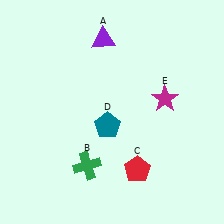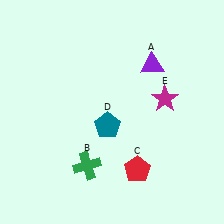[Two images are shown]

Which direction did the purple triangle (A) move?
The purple triangle (A) moved right.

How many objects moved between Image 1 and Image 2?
1 object moved between the two images.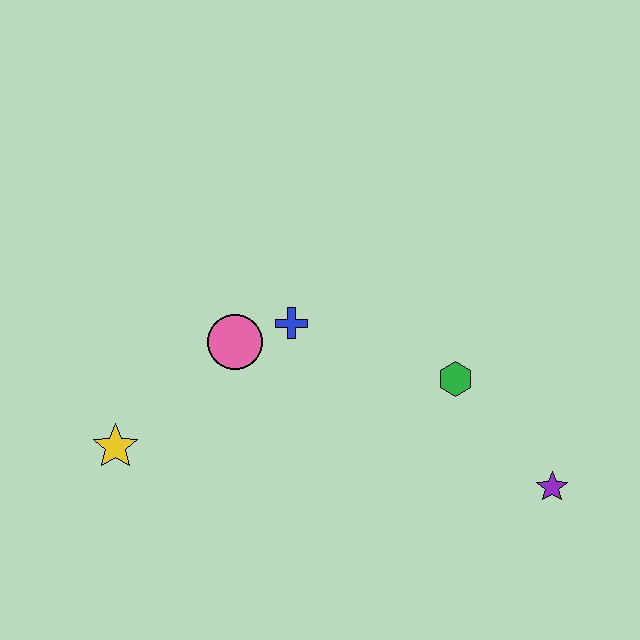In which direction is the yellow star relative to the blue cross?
The yellow star is to the left of the blue cross.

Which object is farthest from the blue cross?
The purple star is farthest from the blue cross.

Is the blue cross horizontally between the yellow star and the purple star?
Yes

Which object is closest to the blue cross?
The pink circle is closest to the blue cross.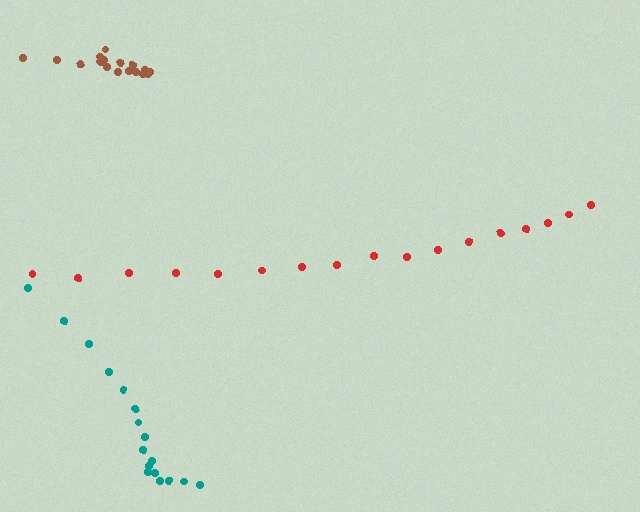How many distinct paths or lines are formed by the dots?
There are 3 distinct paths.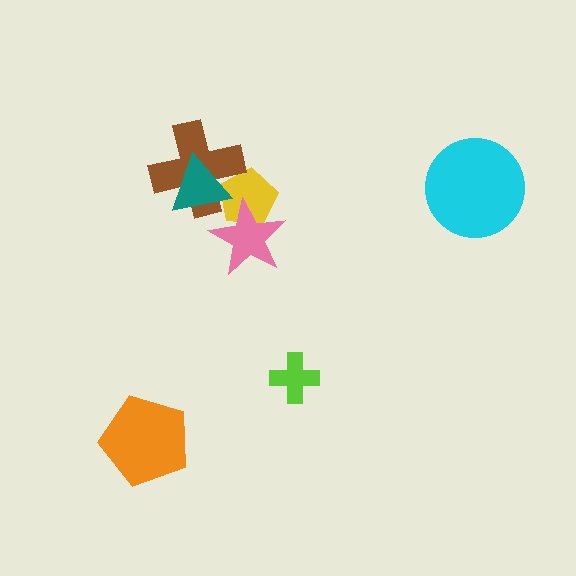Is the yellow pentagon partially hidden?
Yes, it is partially covered by another shape.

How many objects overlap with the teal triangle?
2 objects overlap with the teal triangle.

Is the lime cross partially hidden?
No, no other shape covers it.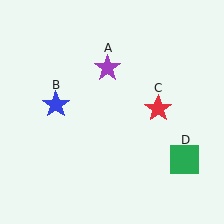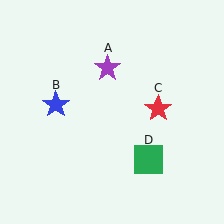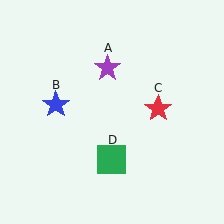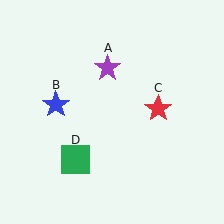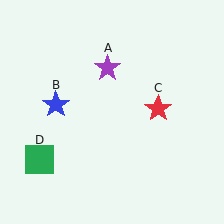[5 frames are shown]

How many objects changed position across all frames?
1 object changed position: green square (object D).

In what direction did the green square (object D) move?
The green square (object D) moved left.